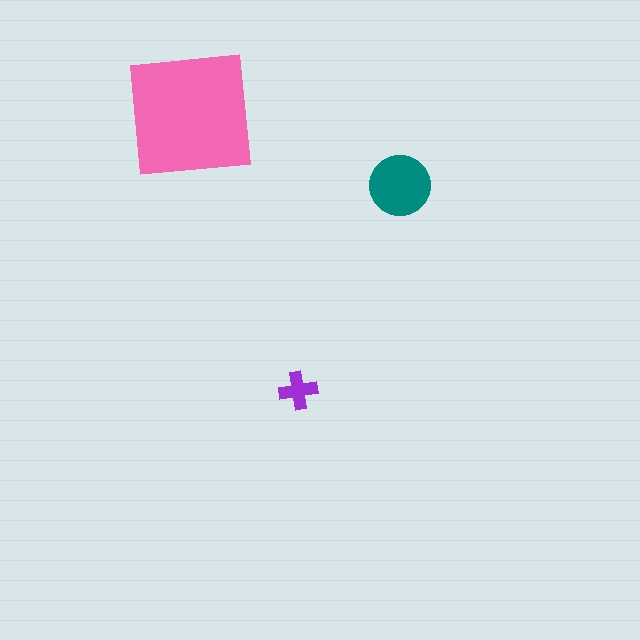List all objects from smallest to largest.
The purple cross, the teal circle, the pink square.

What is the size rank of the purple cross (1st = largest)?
3rd.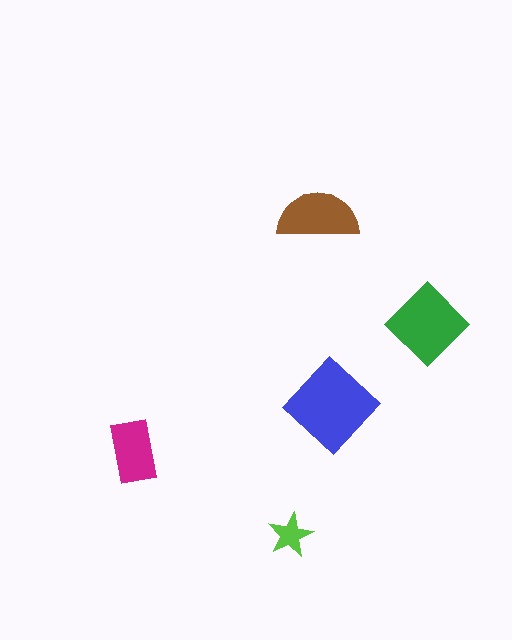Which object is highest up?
The brown semicircle is topmost.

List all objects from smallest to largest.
The lime star, the magenta rectangle, the brown semicircle, the green diamond, the blue diamond.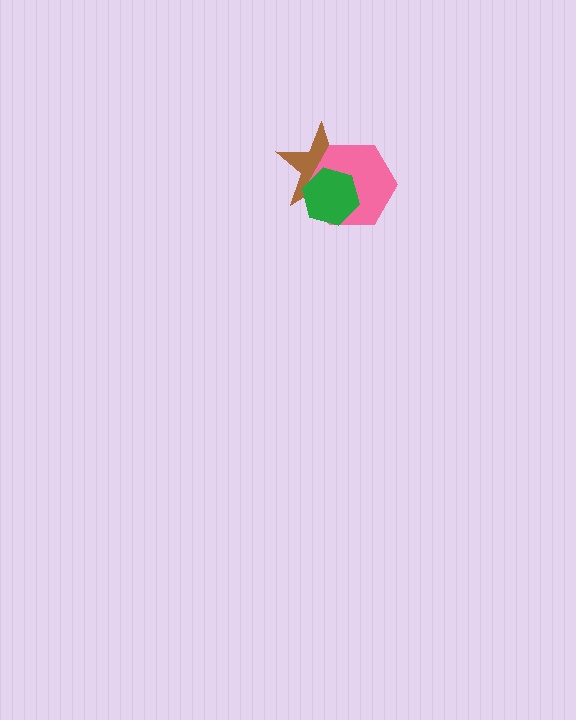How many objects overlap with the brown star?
2 objects overlap with the brown star.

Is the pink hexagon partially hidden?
Yes, it is partially covered by another shape.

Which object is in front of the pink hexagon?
The green hexagon is in front of the pink hexagon.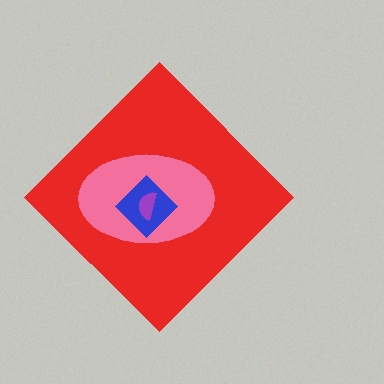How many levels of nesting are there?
4.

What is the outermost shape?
The red diamond.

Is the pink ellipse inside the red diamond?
Yes.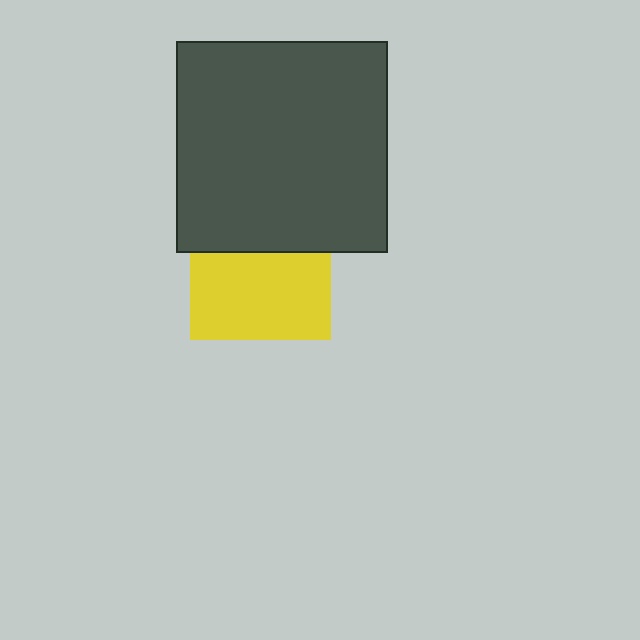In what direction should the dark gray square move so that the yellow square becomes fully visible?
The dark gray square should move up. That is the shortest direction to clear the overlap and leave the yellow square fully visible.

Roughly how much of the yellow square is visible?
About half of it is visible (roughly 61%).